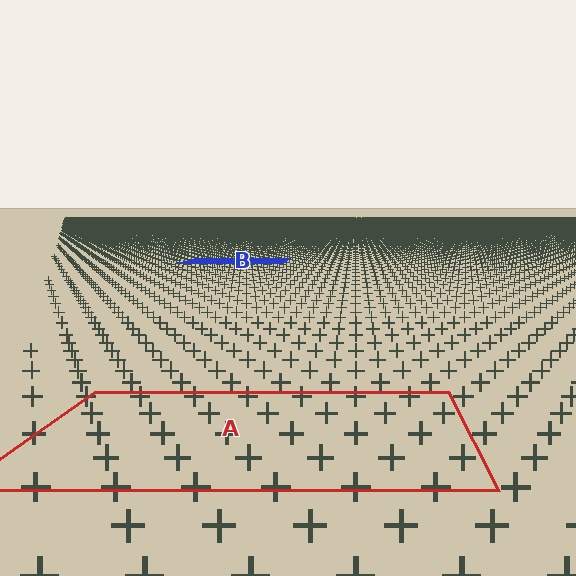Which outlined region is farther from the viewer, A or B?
Region B is farther from the viewer — the texture elements inside it appear smaller and more densely packed.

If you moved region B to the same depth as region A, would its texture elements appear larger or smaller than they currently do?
They would appear larger. At a closer depth, the same texture elements are projected at a bigger on-screen size.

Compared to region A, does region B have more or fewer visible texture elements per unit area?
Region B has more texture elements per unit area — they are packed more densely because it is farther away.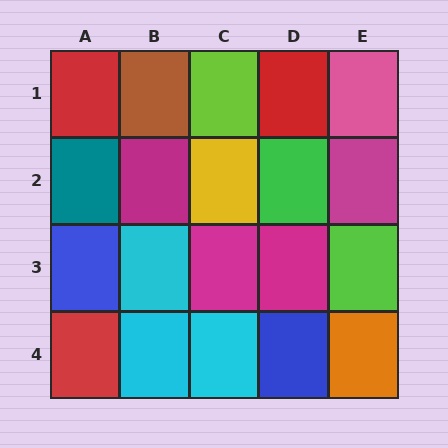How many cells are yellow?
1 cell is yellow.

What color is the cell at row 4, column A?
Red.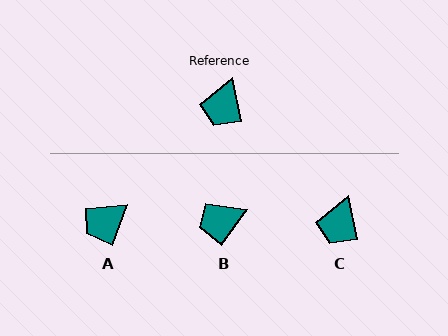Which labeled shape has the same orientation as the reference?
C.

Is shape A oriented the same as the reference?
No, it is off by about 33 degrees.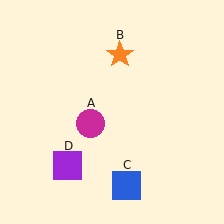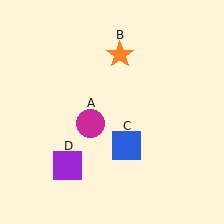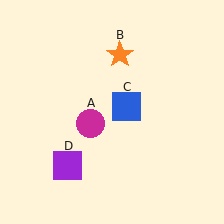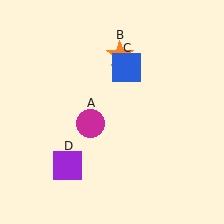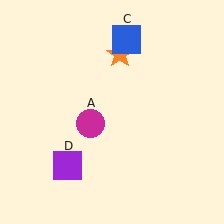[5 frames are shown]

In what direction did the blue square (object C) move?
The blue square (object C) moved up.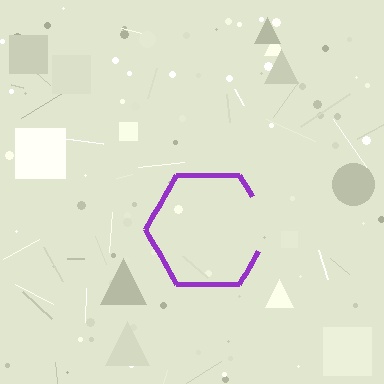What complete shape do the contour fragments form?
The contour fragments form a hexagon.